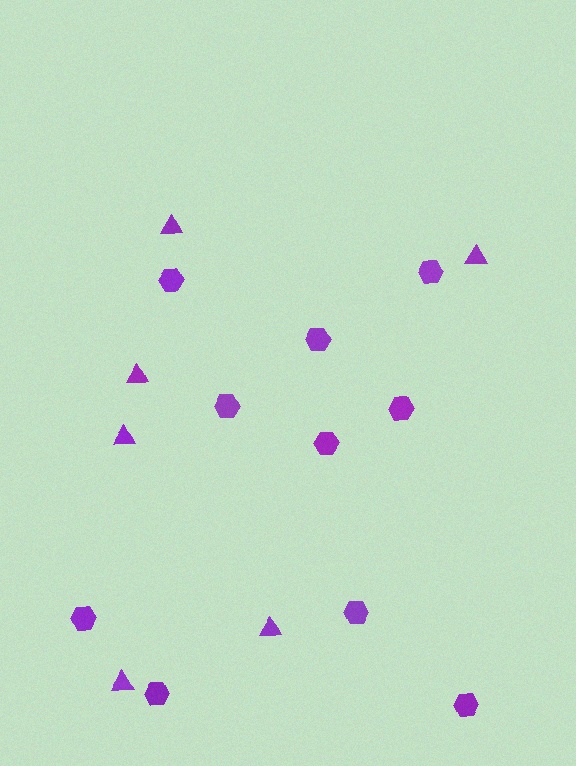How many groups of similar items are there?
There are 2 groups: one group of triangles (6) and one group of hexagons (10).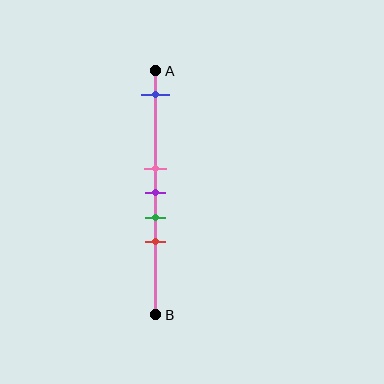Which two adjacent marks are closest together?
The pink and purple marks are the closest adjacent pair.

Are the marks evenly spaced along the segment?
No, the marks are not evenly spaced.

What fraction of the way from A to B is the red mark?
The red mark is approximately 70% (0.7) of the way from A to B.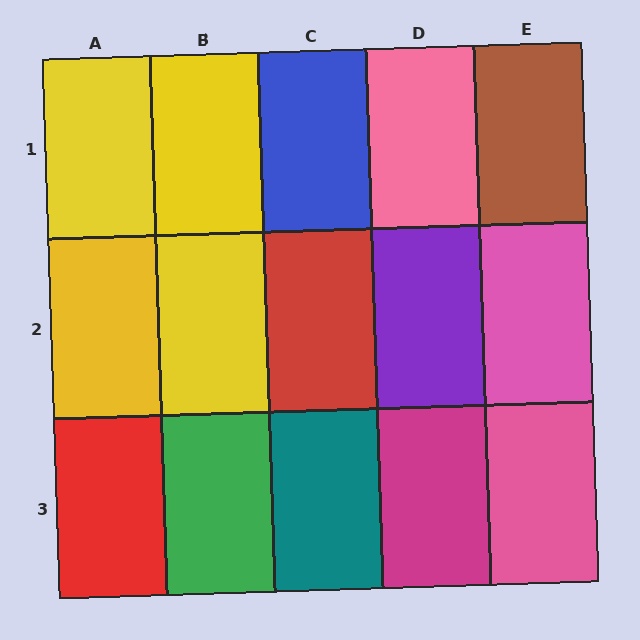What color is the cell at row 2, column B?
Yellow.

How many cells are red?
2 cells are red.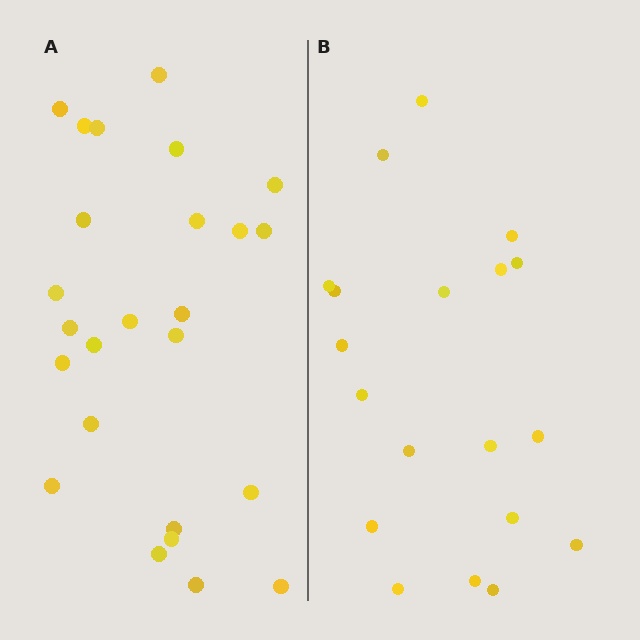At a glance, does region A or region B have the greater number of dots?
Region A (the left region) has more dots.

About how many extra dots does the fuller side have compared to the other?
Region A has about 6 more dots than region B.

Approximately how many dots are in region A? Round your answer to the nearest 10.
About 20 dots. (The exact count is 25, which rounds to 20.)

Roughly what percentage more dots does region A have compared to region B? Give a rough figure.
About 30% more.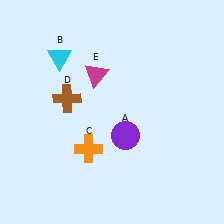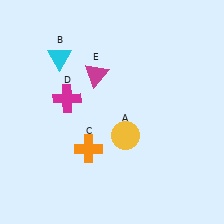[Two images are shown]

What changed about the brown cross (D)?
In Image 1, D is brown. In Image 2, it changed to magenta.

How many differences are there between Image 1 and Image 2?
There are 2 differences between the two images.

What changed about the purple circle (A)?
In Image 1, A is purple. In Image 2, it changed to yellow.